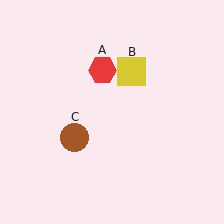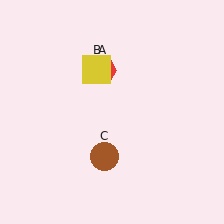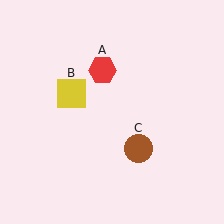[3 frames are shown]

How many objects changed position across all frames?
2 objects changed position: yellow square (object B), brown circle (object C).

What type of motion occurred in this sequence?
The yellow square (object B), brown circle (object C) rotated counterclockwise around the center of the scene.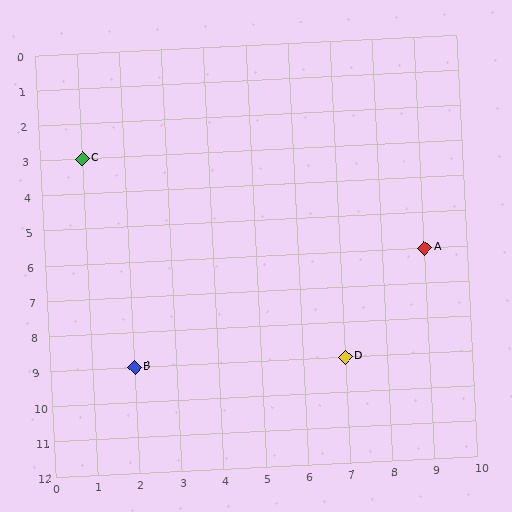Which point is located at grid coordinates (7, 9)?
Point D is at (7, 9).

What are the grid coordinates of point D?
Point D is at grid coordinates (7, 9).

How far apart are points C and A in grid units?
Points C and A are 8 columns and 3 rows apart (about 8.5 grid units diagonally).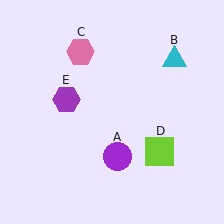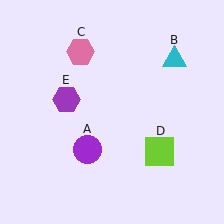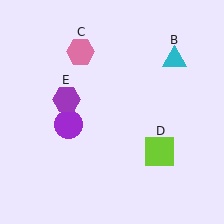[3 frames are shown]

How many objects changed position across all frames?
1 object changed position: purple circle (object A).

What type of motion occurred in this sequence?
The purple circle (object A) rotated clockwise around the center of the scene.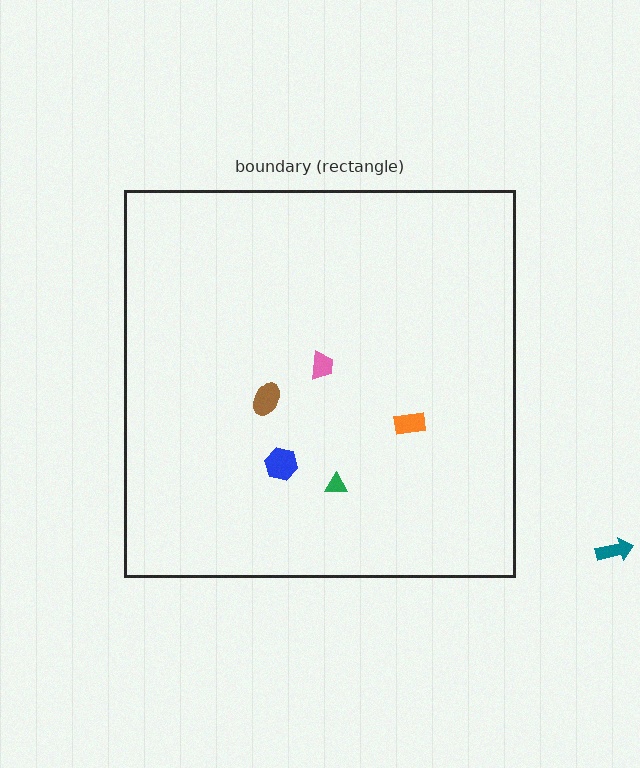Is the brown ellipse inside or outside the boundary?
Inside.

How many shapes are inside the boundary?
5 inside, 1 outside.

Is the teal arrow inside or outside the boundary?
Outside.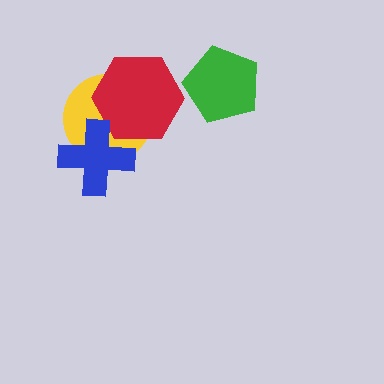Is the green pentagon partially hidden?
No, no other shape covers it.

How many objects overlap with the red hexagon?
2 objects overlap with the red hexagon.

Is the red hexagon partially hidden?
Yes, it is partially covered by another shape.